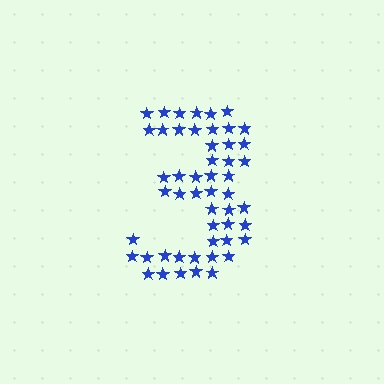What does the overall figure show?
The overall figure shows the digit 3.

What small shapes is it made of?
It is made of small stars.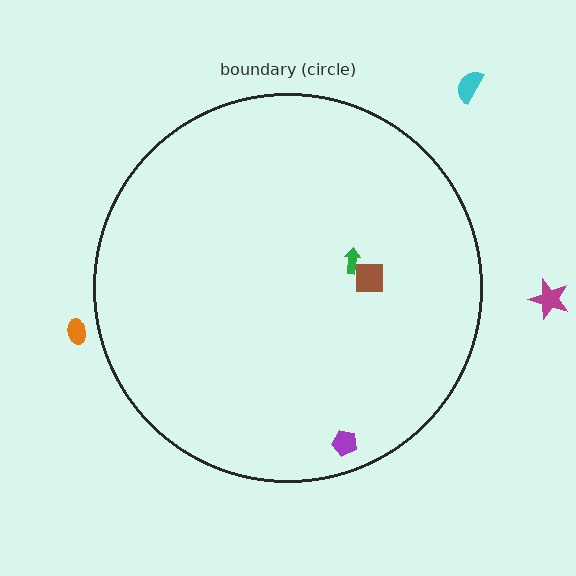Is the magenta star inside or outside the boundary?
Outside.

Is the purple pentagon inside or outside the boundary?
Inside.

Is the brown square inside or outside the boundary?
Inside.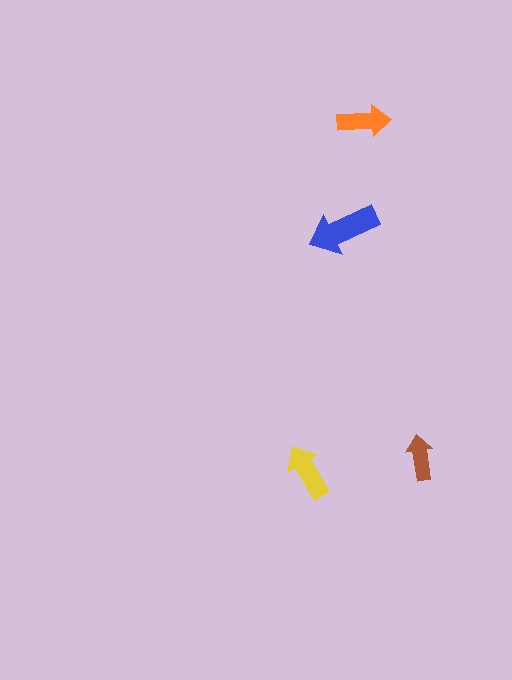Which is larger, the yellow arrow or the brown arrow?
The yellow one.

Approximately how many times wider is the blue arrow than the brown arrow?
About 1.5 times wider.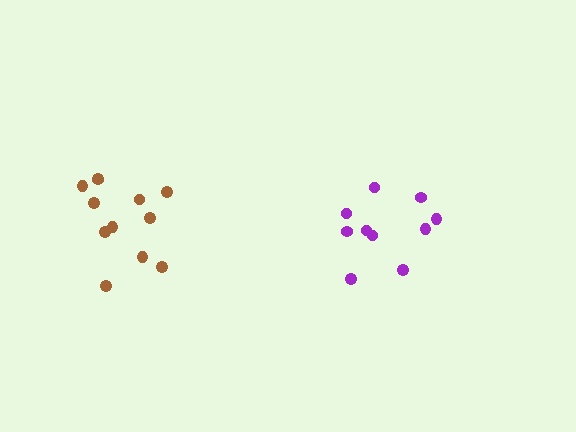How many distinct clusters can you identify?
There are 2 distinct clusters.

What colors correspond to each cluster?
The clusters are colored: purple, brown.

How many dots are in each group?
Group 1: 10 dots, Group 2: 12 dots (22 total).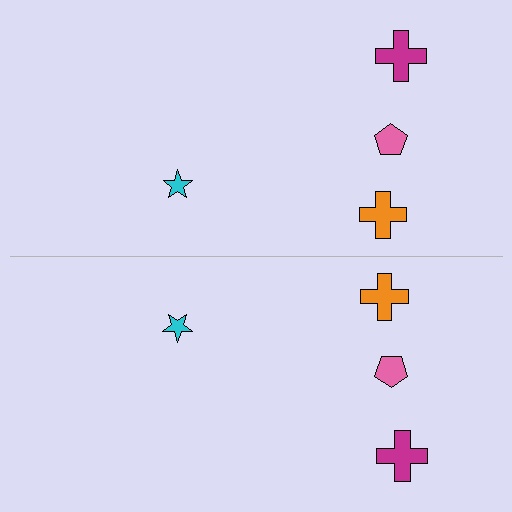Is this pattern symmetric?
Yes, this pattern has bilateral (reflection) symmetry.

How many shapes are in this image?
There are 8 shapes in this image.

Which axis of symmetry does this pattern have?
The pattern has a horizontal axis of symmetry running through the center of the image.